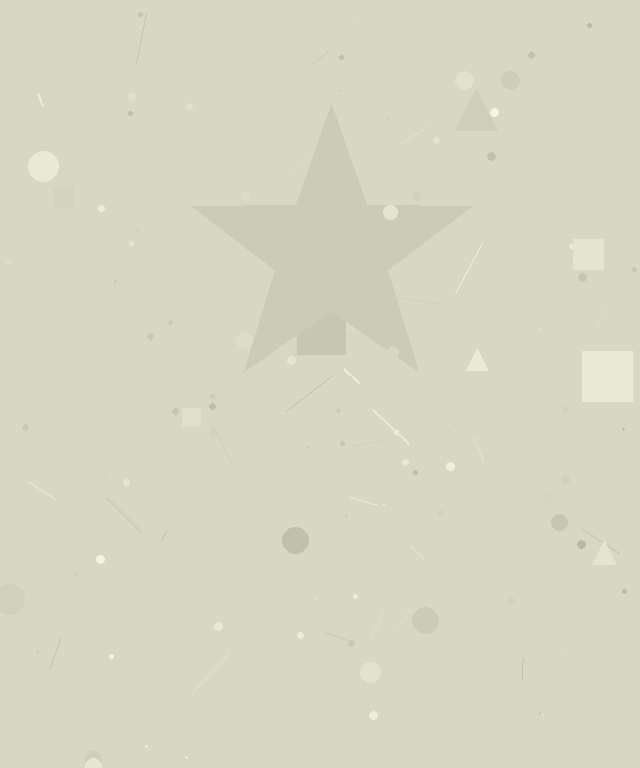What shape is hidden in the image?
A star is hidden in the image.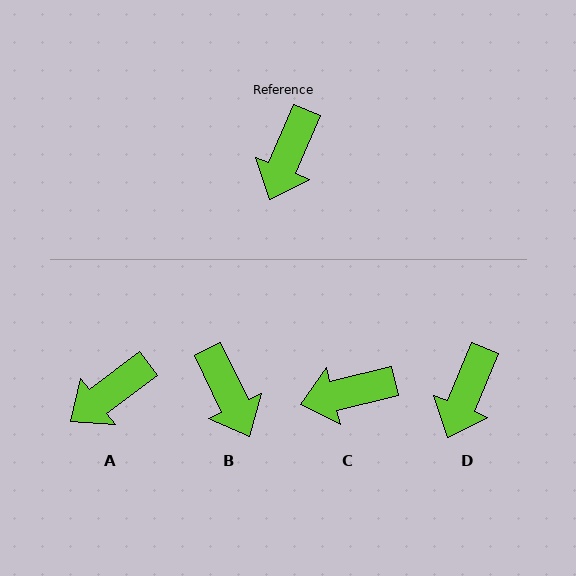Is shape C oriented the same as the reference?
No, it is off by about 54 degrees.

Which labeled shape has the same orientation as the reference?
D.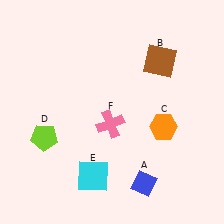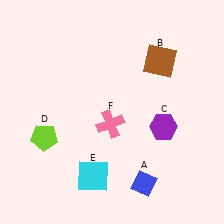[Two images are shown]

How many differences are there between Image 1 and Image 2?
There is 1 difference between the two images.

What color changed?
The hexagon (C) changed from orange in Image 1 to purple in Image 2.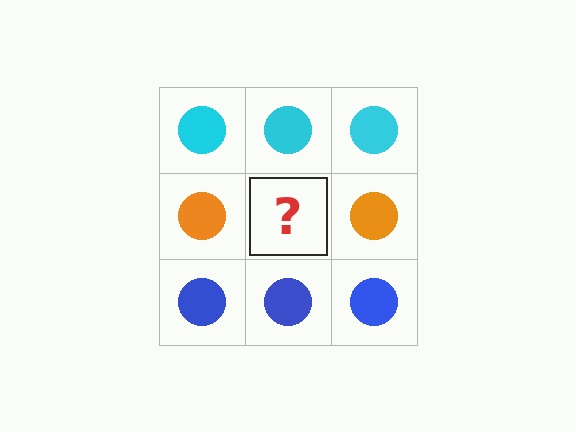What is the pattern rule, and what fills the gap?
The rule is that each row has a consistent color. The gap should be filled with an orange circle.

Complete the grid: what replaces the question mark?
The question mark should be replaced with an orange circle.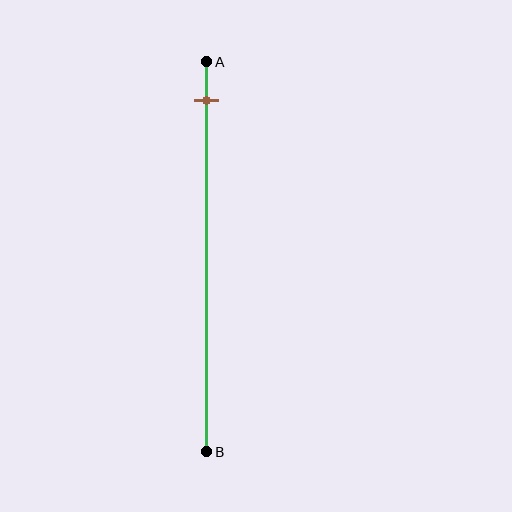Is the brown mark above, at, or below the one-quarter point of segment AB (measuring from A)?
The brown mark is above the one-quarter point of segment AB.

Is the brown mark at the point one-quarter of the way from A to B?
No, the mark is at about 10% from A, not at the 25% one-quarter point.